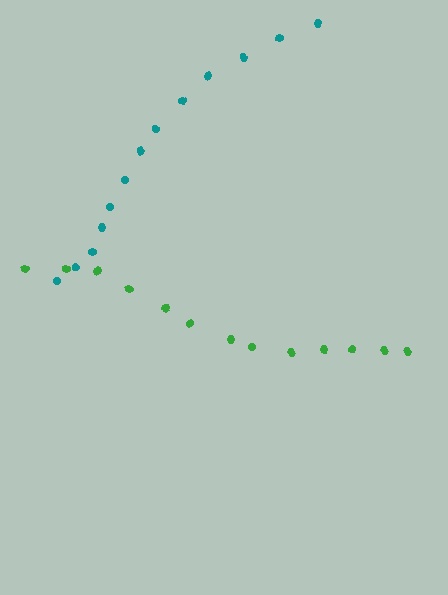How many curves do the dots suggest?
There are 2 distinct paths.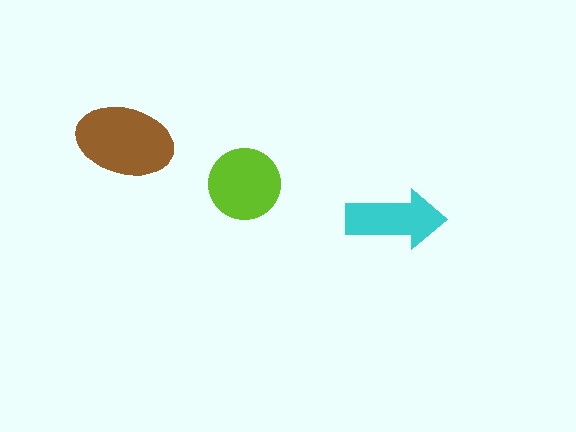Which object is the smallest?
The cyan arrow.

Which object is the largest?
The brown ellipse.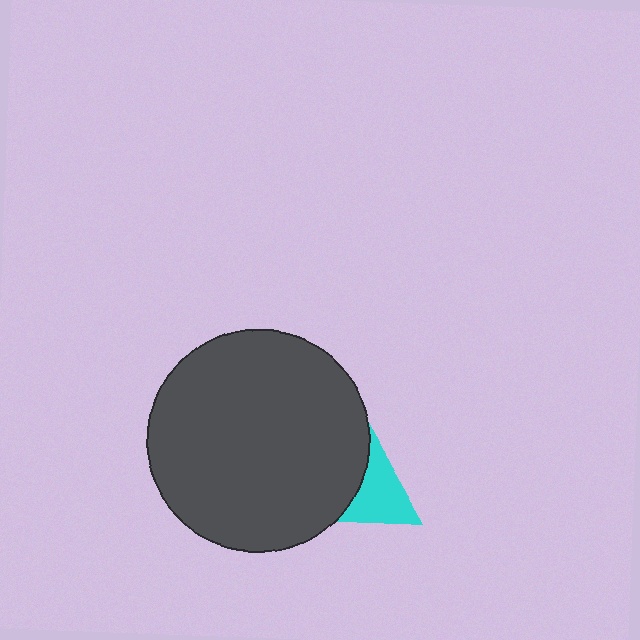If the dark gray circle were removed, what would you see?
You would see the complete cyan triangle.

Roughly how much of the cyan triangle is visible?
About half of it is visible (roughly 45%).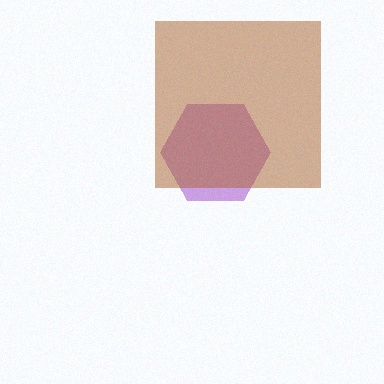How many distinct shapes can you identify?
There are 2 distinct shapes: a purple hexagon, a brown square.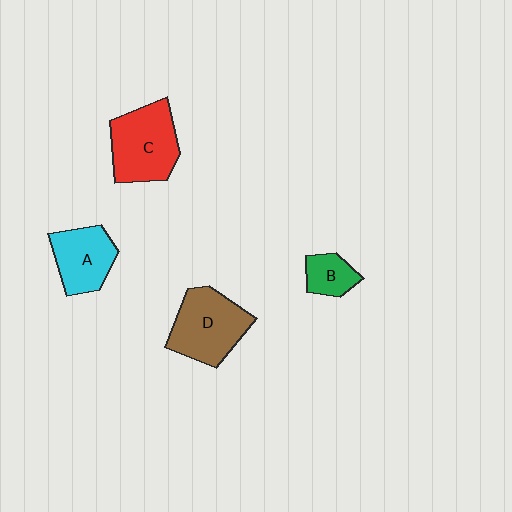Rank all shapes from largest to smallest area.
From largest to smallest: C (red), D (brown), A (cyan), B (green).